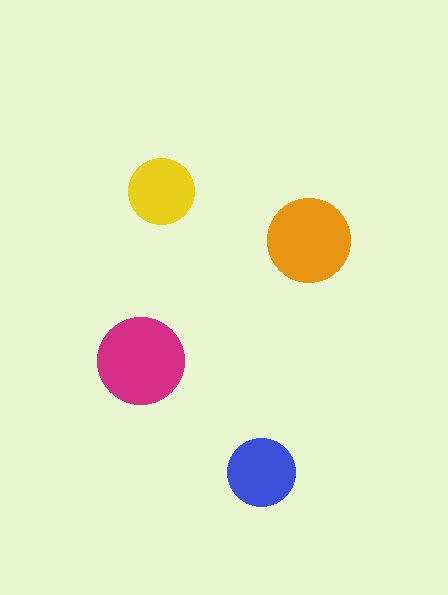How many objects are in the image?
There are 4 objects in the image.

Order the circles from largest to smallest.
the magenta one, the orange one, the blue one, the yellow one.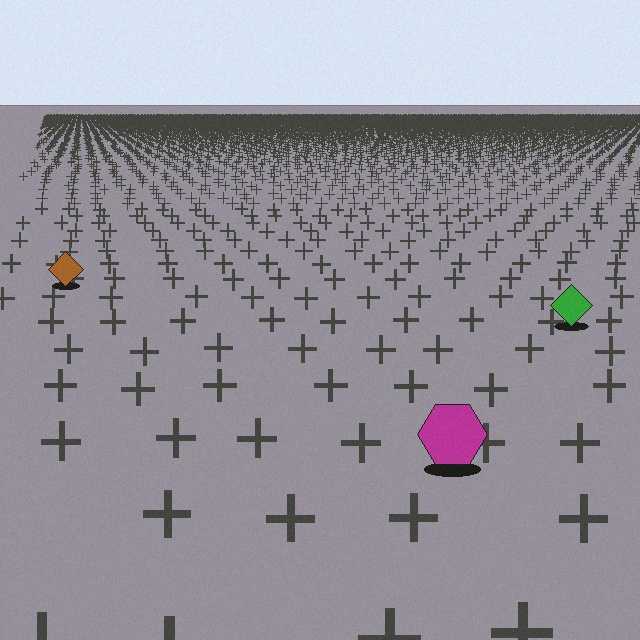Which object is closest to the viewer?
The magenta hexagon is closest. The texture marks near it are larger and more spread out.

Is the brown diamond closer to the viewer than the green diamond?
No. The green diamond is closer — you can tell from the texture gradient: the ground texture is coarser near it.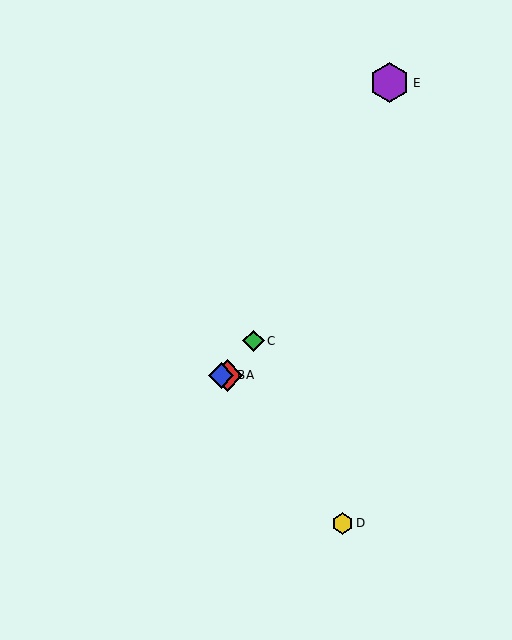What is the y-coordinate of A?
Object A is at y≈375.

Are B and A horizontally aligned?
Yes, both are at y≈375.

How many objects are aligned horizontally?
2 objects (A, B) are aligned horizontally.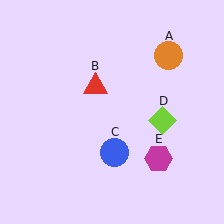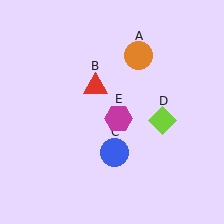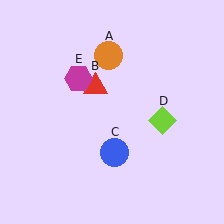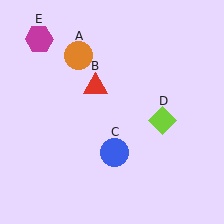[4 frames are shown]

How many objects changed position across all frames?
2 objects changed position: orange circle (object A), magenta hexagon (object E).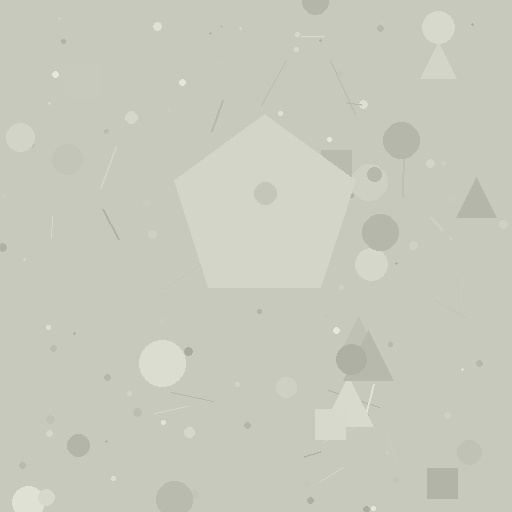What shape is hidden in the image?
A pentagon is hidden in the image.